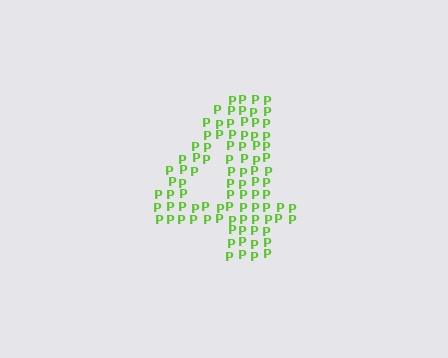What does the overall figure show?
The overall figure shows the digit 4.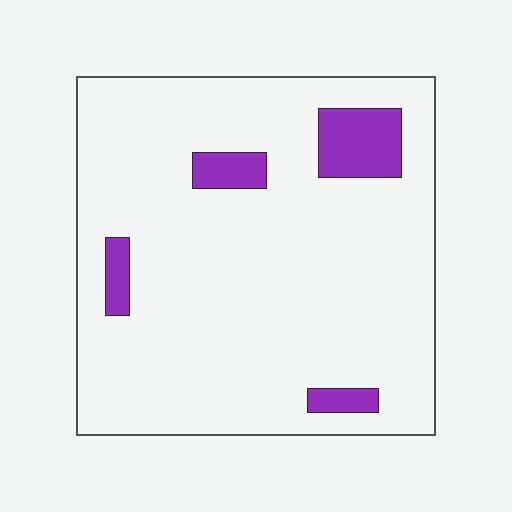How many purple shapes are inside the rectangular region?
4.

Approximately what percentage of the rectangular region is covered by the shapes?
Approximately 10%.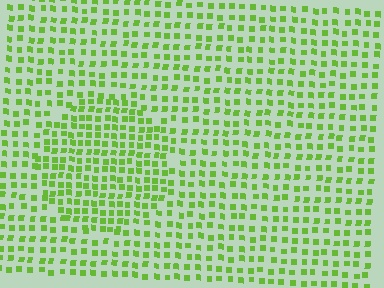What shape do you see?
I see a circle.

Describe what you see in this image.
The image contains small lime elements arranged at two different densities. A circle-shaped region is visible where the elements are more densely packed than the surrounding area.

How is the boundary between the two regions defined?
The boundary is defined by a change in element density (approximately 1.5x ratio). All elements are the same color, size, and shape.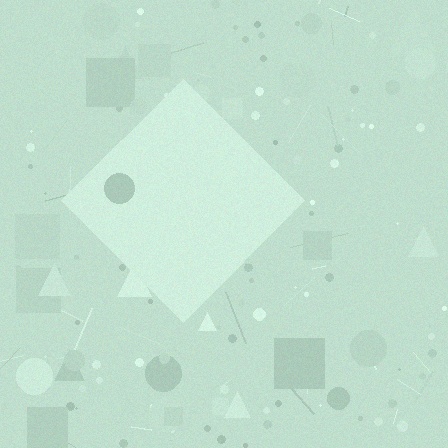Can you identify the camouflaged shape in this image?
The camouflaged shape is a diamond.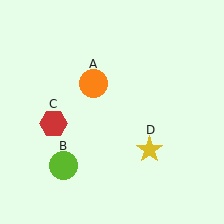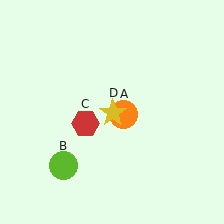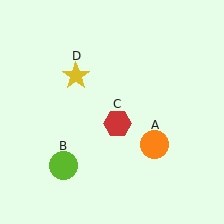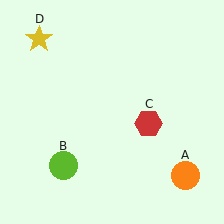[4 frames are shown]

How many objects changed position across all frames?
3 objects changed position: orange circle (object A), red hexagon (object C), yellow star (object D).